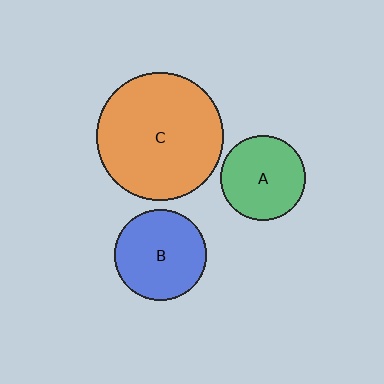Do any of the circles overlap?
No, none of the circles overlap.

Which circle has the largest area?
Circle C (orange).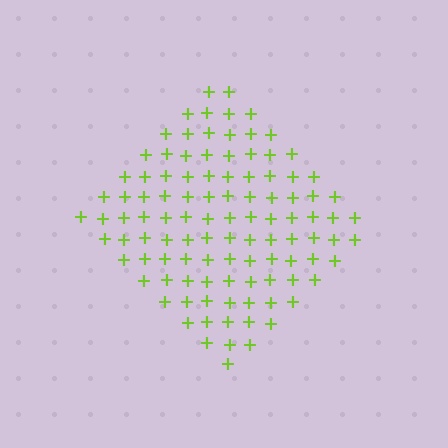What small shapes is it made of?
It is made of small plus signs.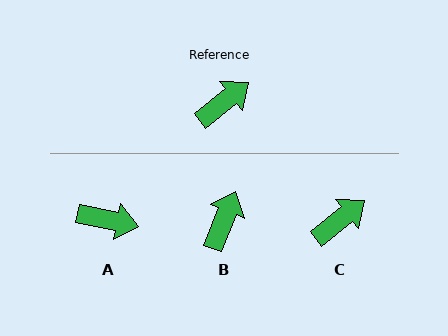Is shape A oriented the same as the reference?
No, it is off by about 51 degrees.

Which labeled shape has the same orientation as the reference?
C.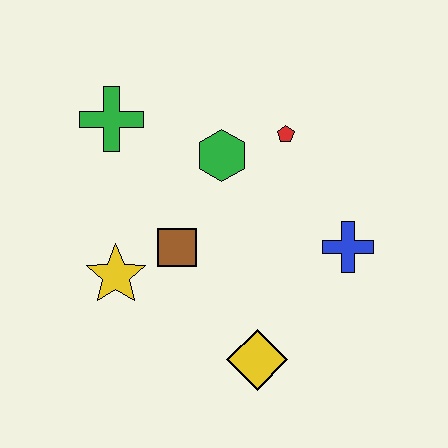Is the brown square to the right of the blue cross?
No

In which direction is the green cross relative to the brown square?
The green cross is above the brown square.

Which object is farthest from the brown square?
The blue cross is farthest from the brown square.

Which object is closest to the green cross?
The green hexagon is closest to the green cross.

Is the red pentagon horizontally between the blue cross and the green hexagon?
Yes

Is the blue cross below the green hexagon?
Yes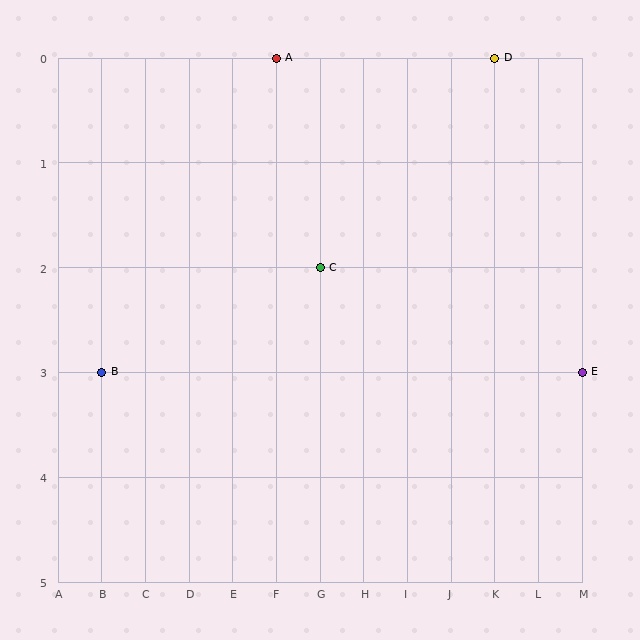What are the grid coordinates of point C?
Point C is at grid coordinates (G, 2).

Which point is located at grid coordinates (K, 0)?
Point D is at (K, 0).